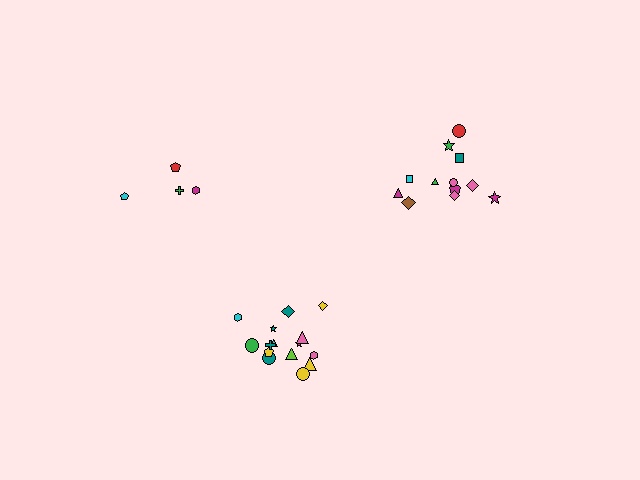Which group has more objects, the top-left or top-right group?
The top-right group.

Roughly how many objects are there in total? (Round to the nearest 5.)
Roughly 30 objects in total.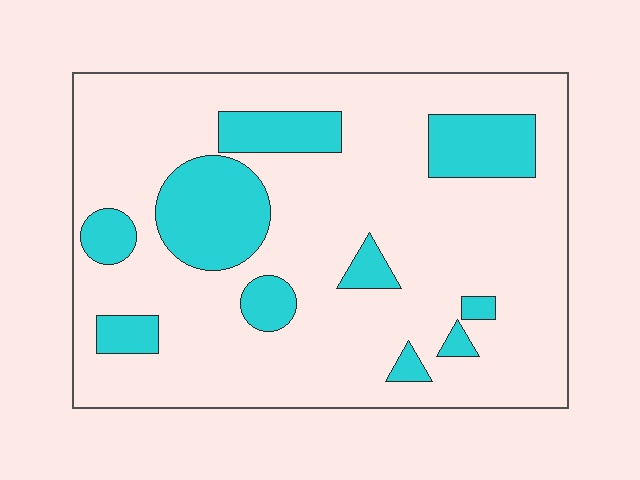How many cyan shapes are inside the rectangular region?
10.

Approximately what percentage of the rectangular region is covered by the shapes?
Approximately 20%.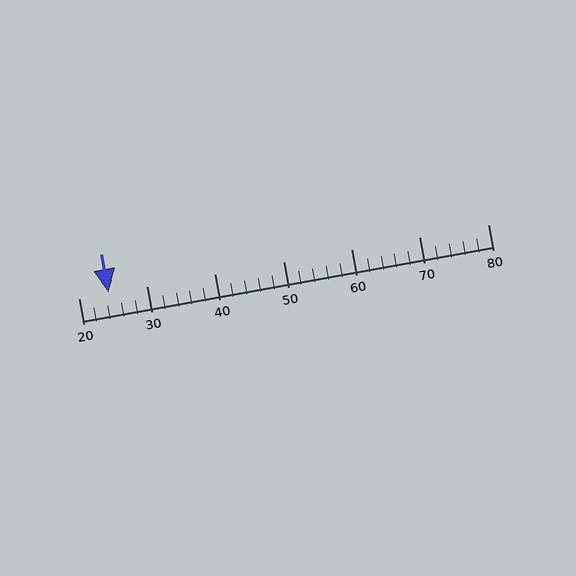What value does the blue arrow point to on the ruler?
The blue arrow points to approximately 24.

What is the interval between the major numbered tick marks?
The major tick marks are spaced 10 units apart.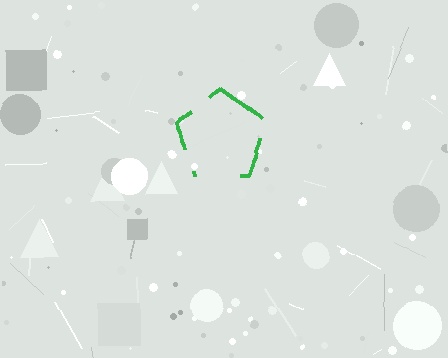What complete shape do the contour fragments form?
The contour fragments form a pentagon.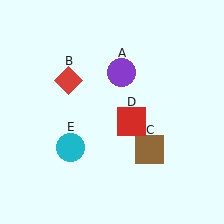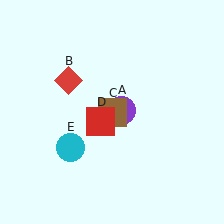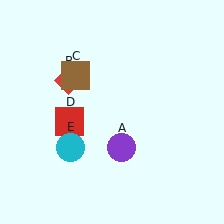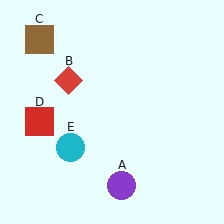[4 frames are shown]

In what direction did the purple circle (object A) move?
The purple circle (object A) moved down.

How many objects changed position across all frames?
3 objects changed position: purple circle (object A), brown square (object C), red square (object D).